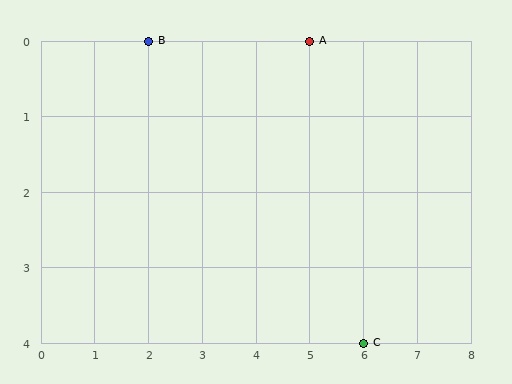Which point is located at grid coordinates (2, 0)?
Point B is at (2, 0).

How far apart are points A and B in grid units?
Points A and B are 3 columns apart.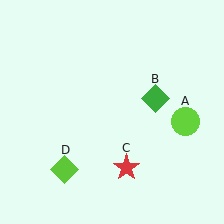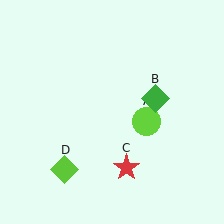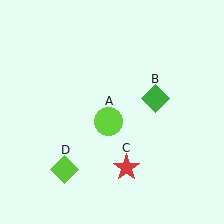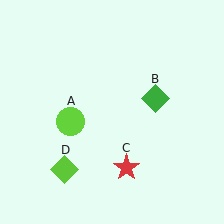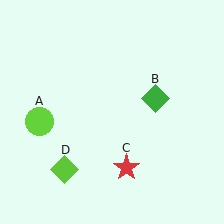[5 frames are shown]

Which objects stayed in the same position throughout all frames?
Green diamond (object B) and red star (object C) and lime diamond (object D) remained stationary.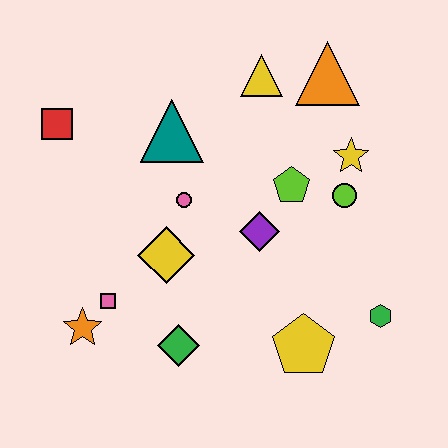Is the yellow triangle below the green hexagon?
No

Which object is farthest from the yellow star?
The orange star is farthest from the yellow star.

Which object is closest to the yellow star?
The lime circle is closest to the yellow star.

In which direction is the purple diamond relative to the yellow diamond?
The purple diamond is to the right of the yellow diamond.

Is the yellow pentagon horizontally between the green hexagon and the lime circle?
No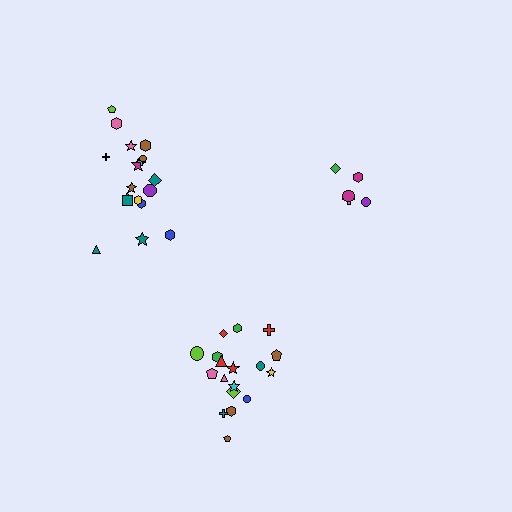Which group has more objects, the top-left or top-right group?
The top-left group.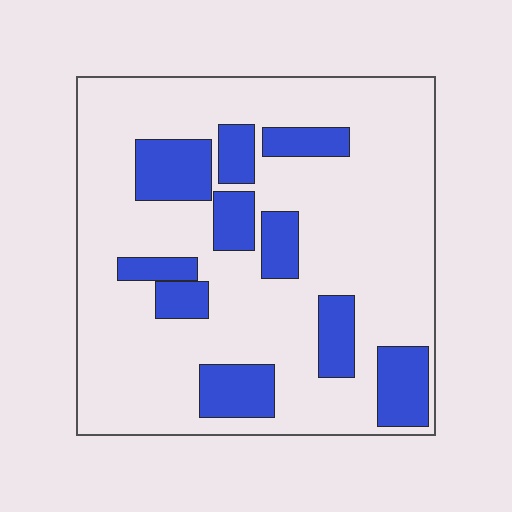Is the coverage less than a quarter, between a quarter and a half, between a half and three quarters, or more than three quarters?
Less than a quarter.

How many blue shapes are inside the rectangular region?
10.